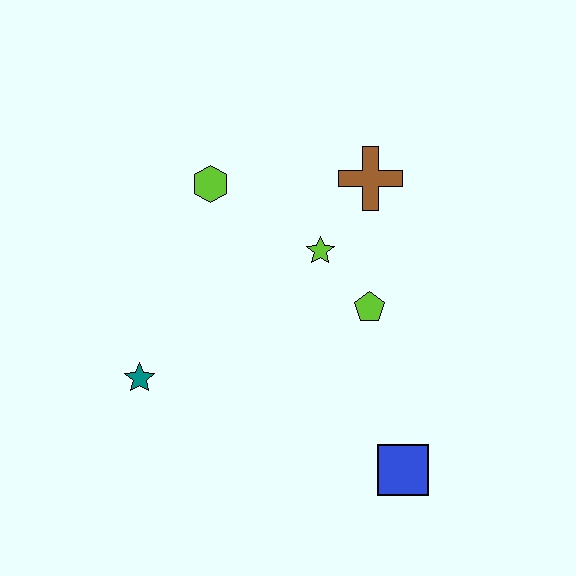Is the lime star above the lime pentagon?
Yes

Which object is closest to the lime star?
The lime pentagon is closest to the lime star.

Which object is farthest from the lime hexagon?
The blue square is farthest from the lime hexagon.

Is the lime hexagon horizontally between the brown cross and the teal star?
Yes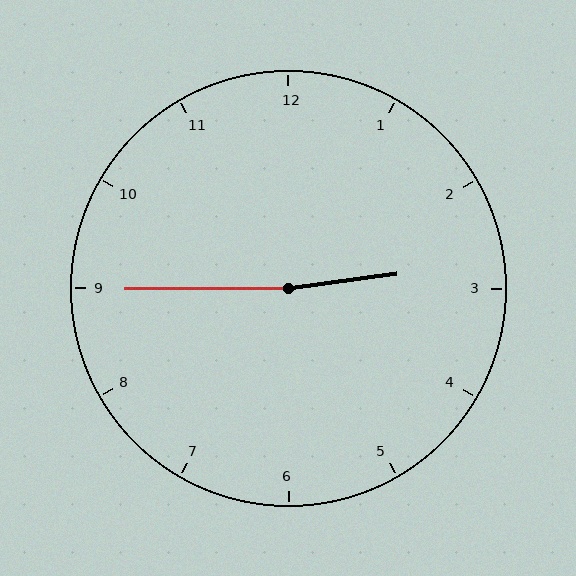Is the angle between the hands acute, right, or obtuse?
It is obtuse.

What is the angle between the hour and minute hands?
Approximately 172 degrees.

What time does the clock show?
2:45.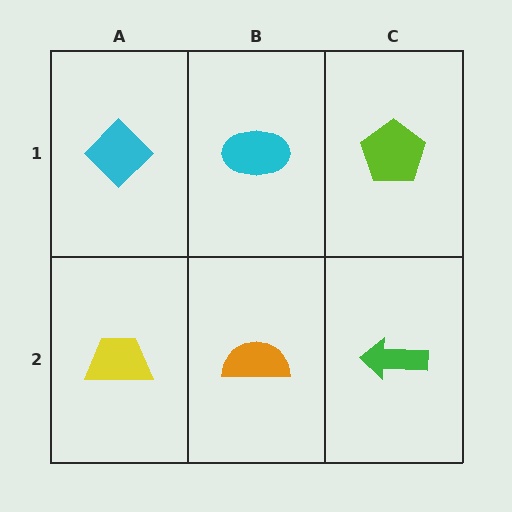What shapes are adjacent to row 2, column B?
A cyan ellipse (row 1, column B), a yellow trapezoid (row 2, column A), a green arrow (row 2, column C).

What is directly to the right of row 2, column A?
An orange semicircle.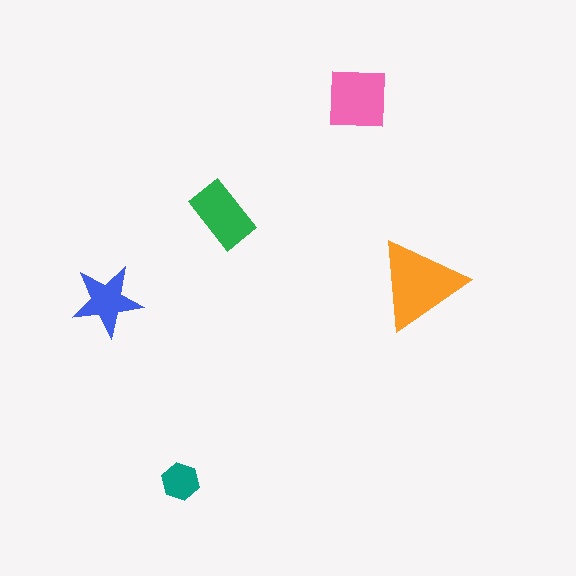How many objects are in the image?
There are 5 objects in the image.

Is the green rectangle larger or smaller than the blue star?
Larger.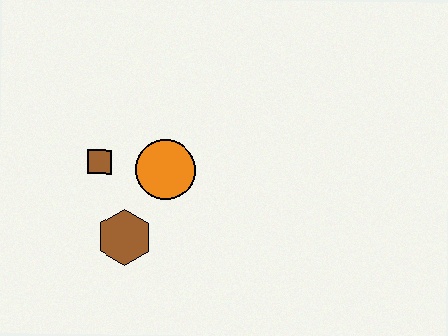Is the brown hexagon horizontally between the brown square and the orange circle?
Yes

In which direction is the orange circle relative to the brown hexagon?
The orange circle is above the brown hexagon.